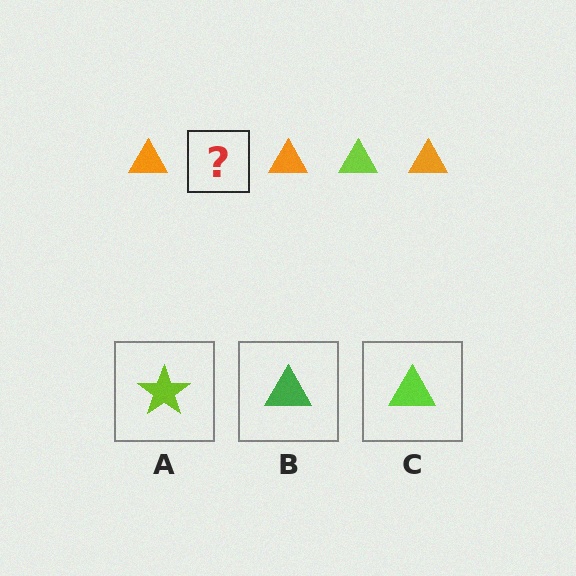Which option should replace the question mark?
Option C.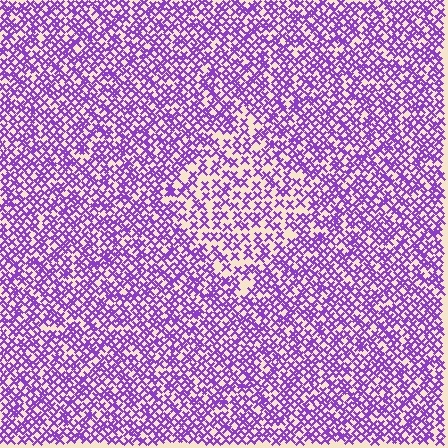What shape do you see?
I see a diamond.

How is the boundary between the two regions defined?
The boundary is defined by a change in element density (approximately 1.6x ratio). All elements are the same color, size, and shape.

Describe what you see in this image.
The image contains small purple elements arranged at two different densities. A diamond-shaped region is visible where the elements are less densely packed than the surrounding area.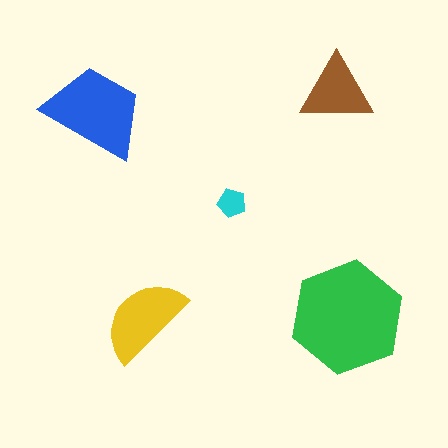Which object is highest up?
The brown triangle is topmost.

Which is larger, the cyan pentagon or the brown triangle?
The brown triangle.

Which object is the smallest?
The cyan pentagon.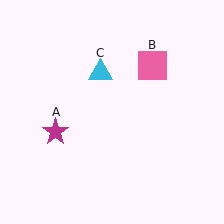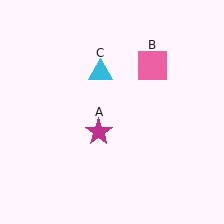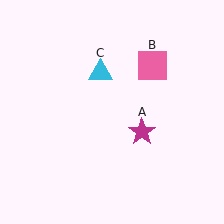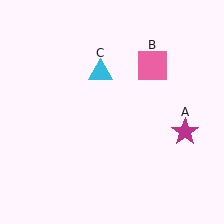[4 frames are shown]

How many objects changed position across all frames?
1 object changed position: magenta star (object A).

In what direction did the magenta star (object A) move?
The magenta star (object A) moved right.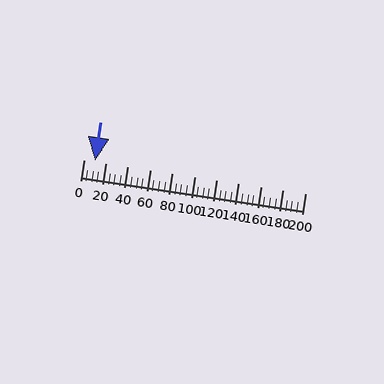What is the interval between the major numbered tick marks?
The major tick marks are spaced 20 units apart.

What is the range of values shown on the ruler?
The ruler shows values from 0 to 200.